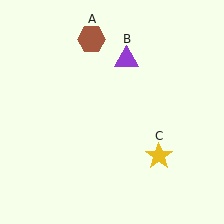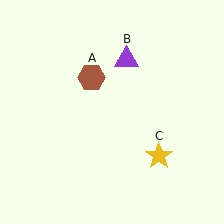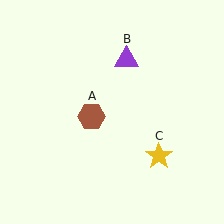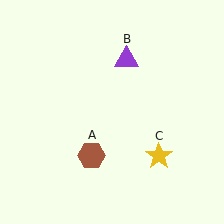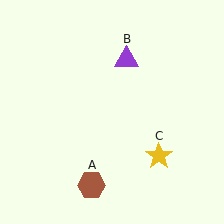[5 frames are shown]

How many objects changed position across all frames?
1 object changed position: brown hexagon (object A).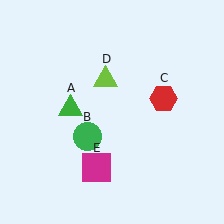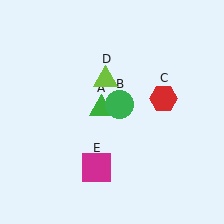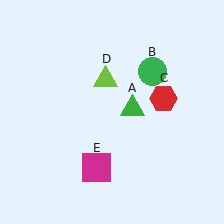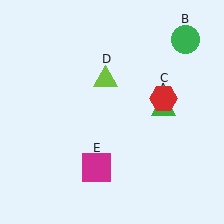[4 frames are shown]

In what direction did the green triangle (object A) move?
The green triangle (object A) moved right.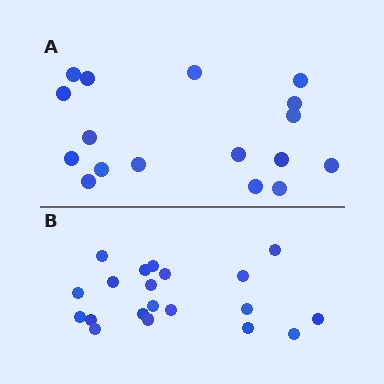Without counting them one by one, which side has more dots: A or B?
Region B (the bottom region) has more dots.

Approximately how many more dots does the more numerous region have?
Region B has just a few more — roughly 2 or 3 more dots than region A.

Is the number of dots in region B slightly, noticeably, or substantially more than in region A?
Region B has only slightly more — the two regions are fairly close. The ratio is roughly 1.2 to 1.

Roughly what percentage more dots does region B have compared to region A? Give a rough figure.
About 20% more.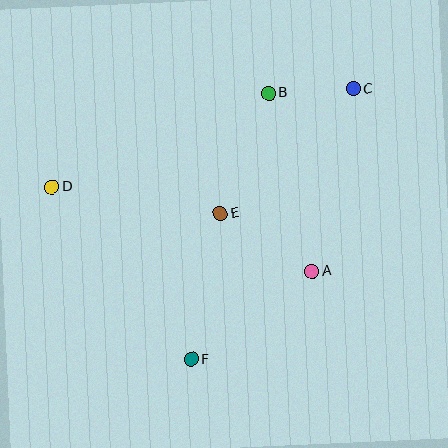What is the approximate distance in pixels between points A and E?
The distance between A and E is approximately 109 pixels.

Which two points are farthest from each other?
Points C and D are farthest from each other.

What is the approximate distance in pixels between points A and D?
The distance between A and D is approximately 274 pixels.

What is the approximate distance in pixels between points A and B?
The distance between A and B is approximately 183 pixels.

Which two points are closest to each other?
Points B and C are closest to each other.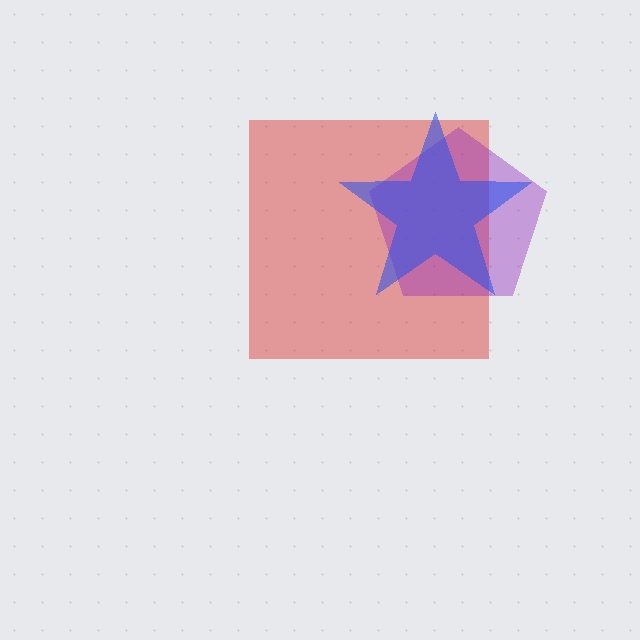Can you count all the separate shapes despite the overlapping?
Yes, there are 3 separate shapes.